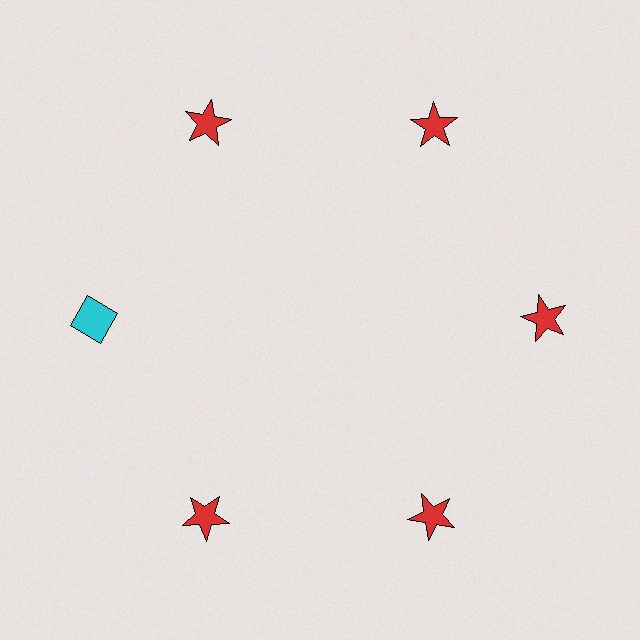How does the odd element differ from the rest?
It differs in both color (cyan instead of red) and shape (diamond instead of star).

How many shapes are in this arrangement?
There are 6 shapes arranged in a ring pattern.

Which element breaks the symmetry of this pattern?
The cyan diamond at roughly the 9 o'clock position breaks the symmetry. All other shapes are red stars.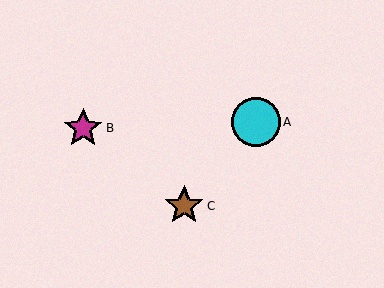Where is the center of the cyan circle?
The center of the cyan circle is at (256, 122).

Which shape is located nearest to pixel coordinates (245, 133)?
The cyan circle (labeled A) at (256, 122) is nearest to that location.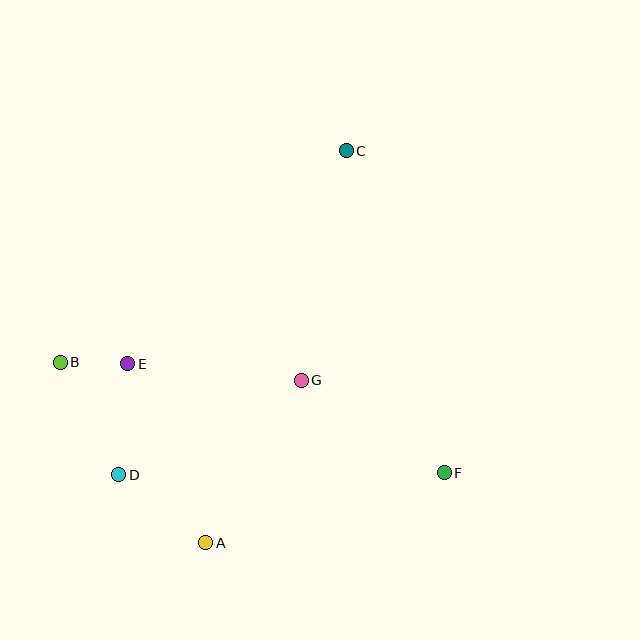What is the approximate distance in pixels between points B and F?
The distance between B and F is approximately 400 pixels.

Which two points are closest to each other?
Points B and E are closest to each other.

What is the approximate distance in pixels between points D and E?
The distance between D and E is approximately 112 pixels.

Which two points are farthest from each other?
Points A and C are farthest from each other.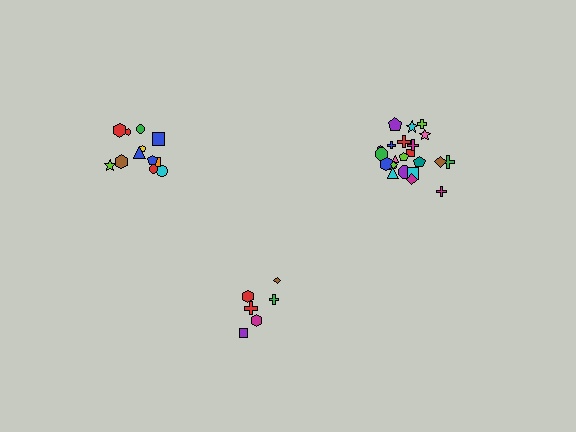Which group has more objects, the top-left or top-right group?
The top-right group.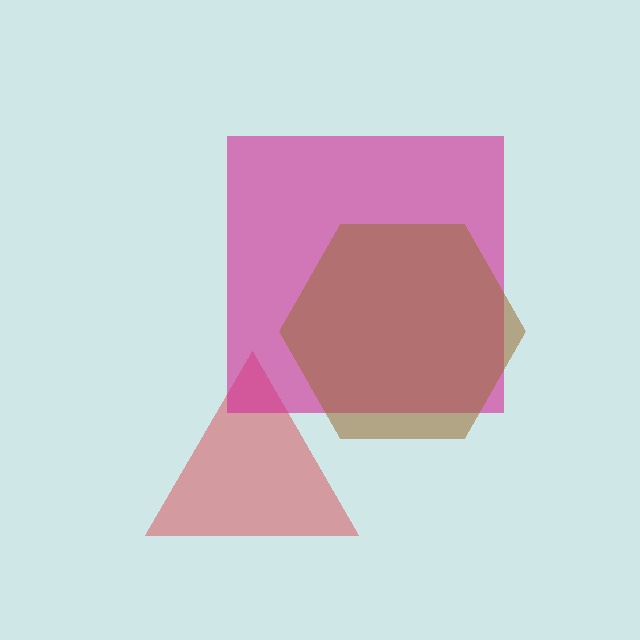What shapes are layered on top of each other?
The layered shapes are: a red triangle, a magenta square, a brown hexagon.